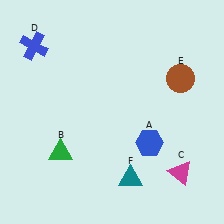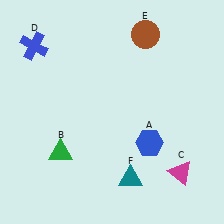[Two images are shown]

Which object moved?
The brown circle (E) moved up.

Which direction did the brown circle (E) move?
The brown circle (E) moved up.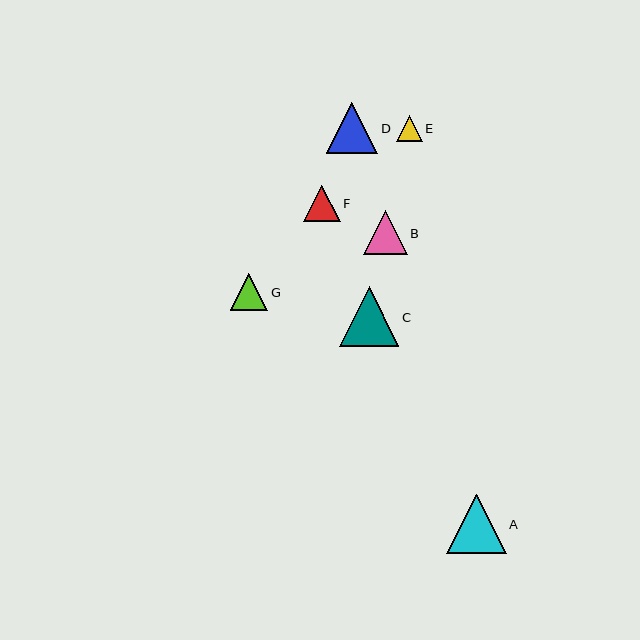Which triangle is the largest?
Triangle A is the largest with a size of approximately 60 pixels.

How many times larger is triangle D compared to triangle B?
Triangle D is approximately 1.2 times the size of triangle B.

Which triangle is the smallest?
Triangle E is the smallest with a size of approximately 26 pixels.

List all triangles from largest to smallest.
From largest to smallest: A, C, D, B, G, F, E.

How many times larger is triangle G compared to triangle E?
Triangle G is approximately 1.4 times the size of triangle E.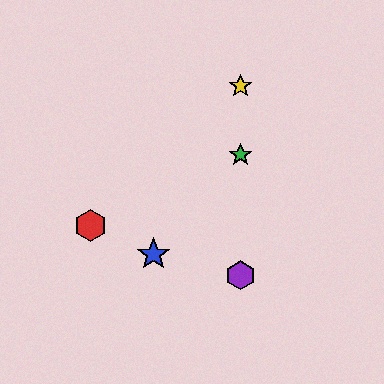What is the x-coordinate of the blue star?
The blue star is at x≈154.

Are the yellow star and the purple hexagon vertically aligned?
Yes, both are at x≈241.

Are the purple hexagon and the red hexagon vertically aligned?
No, the purple hexagon is at x≈241 and the red hexagon is at x≈91.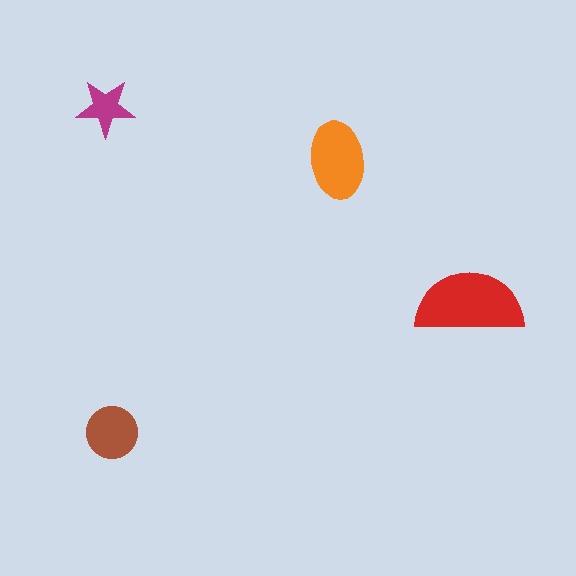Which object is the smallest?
The magenta star.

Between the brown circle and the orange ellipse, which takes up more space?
The orange ellipse.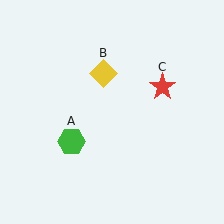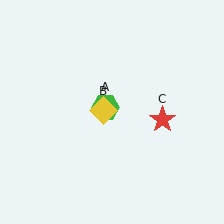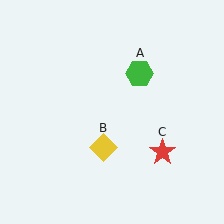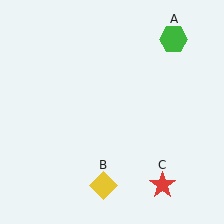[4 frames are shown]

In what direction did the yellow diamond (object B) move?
The yellow diamond (object B) moved down.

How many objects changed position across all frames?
3 objects changed position: green hexagon (object A), yellow diamond (object B), red star (object C).